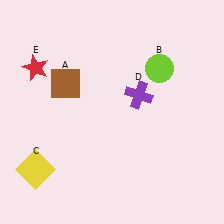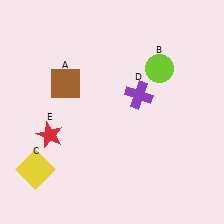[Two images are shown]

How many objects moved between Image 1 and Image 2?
1 object moved between the two images.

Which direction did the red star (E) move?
The red star (E) moved down.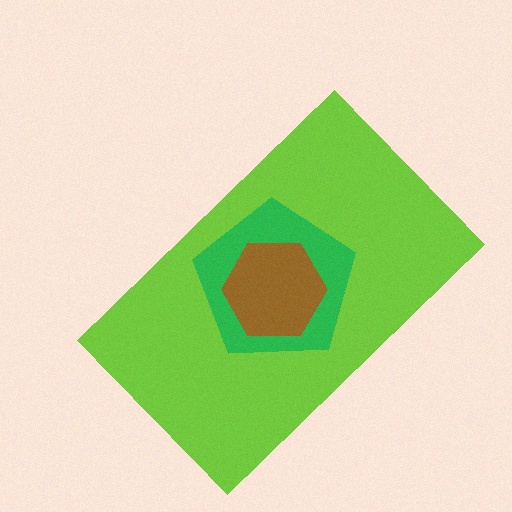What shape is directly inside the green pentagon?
The brown hexagon.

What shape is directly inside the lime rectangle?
The green pentagon.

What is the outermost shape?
The lime rectangle.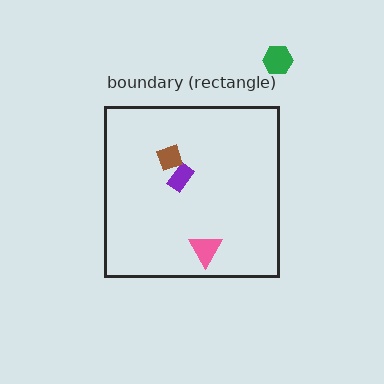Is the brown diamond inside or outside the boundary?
Inside.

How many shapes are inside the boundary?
3 inside, 1 outside.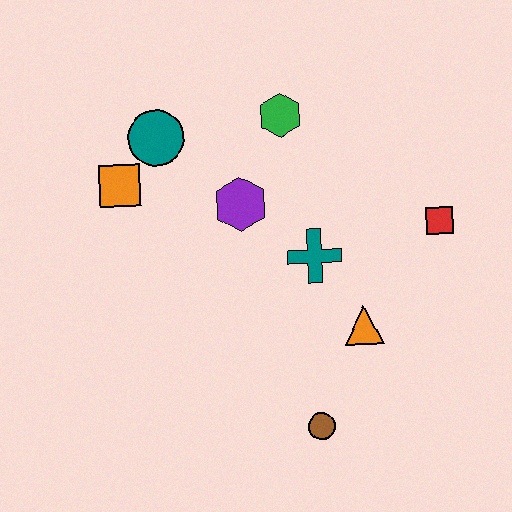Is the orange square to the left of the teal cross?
Yes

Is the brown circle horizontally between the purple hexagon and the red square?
Yes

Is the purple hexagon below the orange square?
Yes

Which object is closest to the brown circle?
The orange triangle is closest to the brown circle.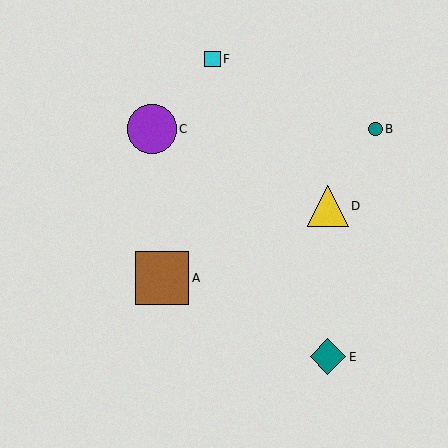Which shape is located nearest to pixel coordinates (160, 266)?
The brown square (labeled A) at (162, 278) is nearest to that location.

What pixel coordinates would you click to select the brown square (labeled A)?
Click at (162, 278) to select the brown square A.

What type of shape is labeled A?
Shape A is a brown square.